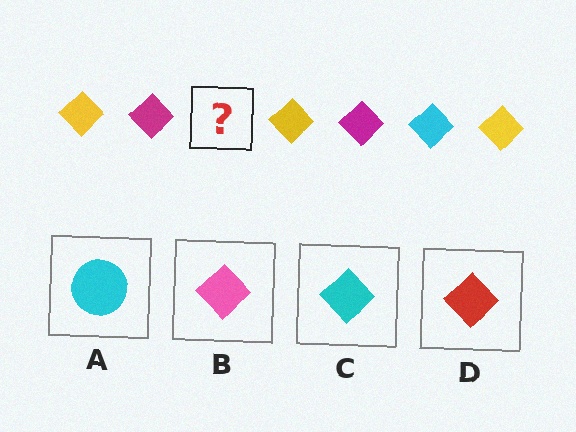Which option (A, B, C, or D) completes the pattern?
C.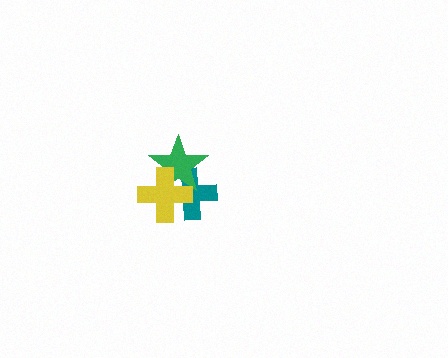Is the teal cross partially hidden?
Yes, it is partially covered by another shape.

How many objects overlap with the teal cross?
2 objects overlap with the teal cross.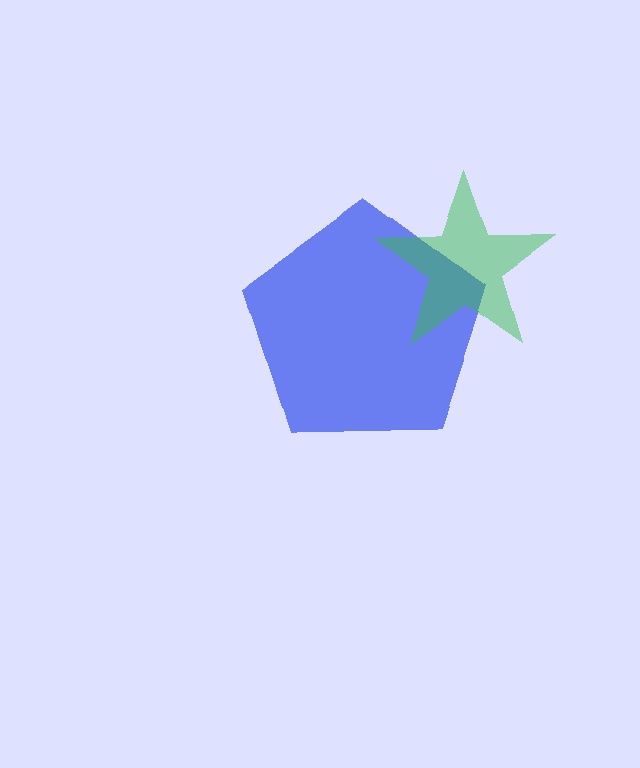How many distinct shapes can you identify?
There are 2 distinct shapes: a blue pentagon, a green star.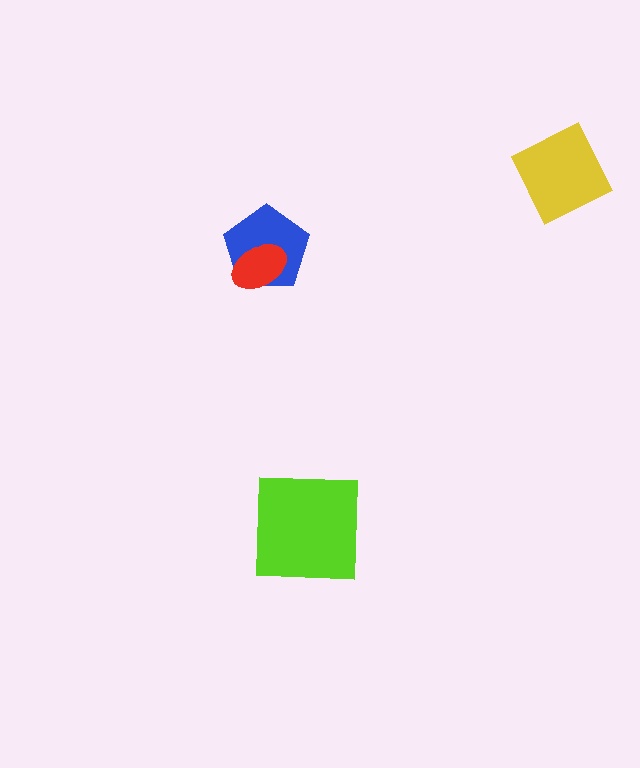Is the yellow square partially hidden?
No, no other shape covers it.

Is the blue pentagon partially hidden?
Yes, it is partially covered by another shape.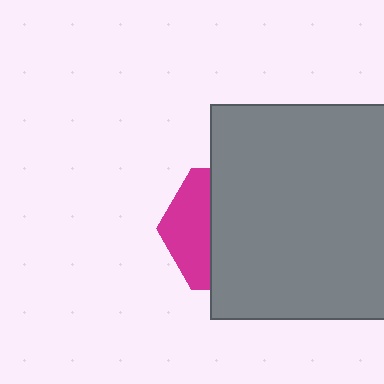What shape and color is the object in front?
The object in front is a gray square.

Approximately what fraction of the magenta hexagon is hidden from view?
Roughly 66% of the magenta hexagon is hidden behind the gray square.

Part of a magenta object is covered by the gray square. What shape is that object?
It is a hexagon.